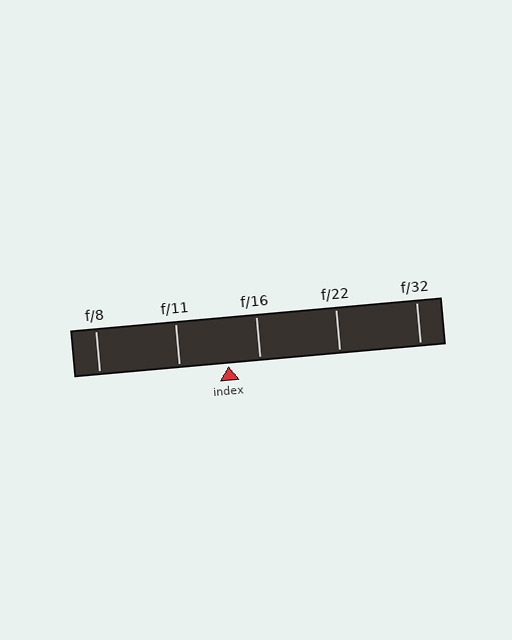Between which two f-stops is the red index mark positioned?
The index mark is between f/11 and f/16.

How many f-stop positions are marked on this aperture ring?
There are 5 f-stop positions marked.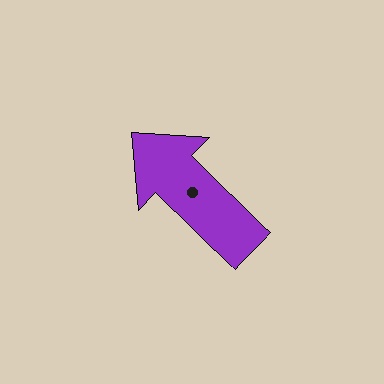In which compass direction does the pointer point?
Northwest.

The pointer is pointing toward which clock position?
Roughly 10 o'clock.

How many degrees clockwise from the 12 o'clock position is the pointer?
Approximately 315 degrees.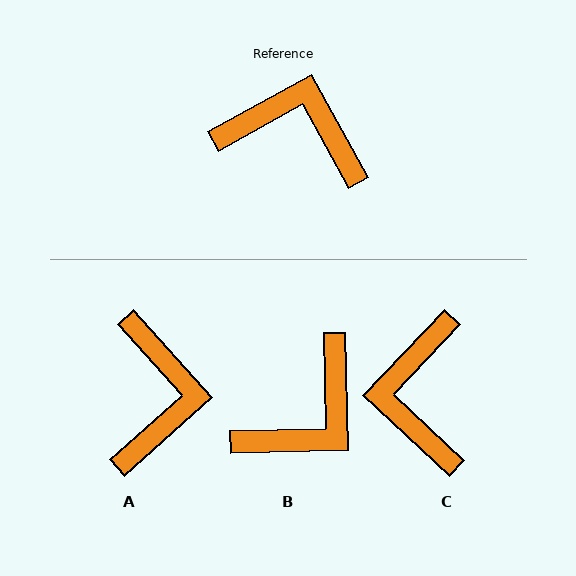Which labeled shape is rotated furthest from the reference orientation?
B, about 118 degrees away.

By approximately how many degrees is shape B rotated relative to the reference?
Approximately 118 degrees clockwise.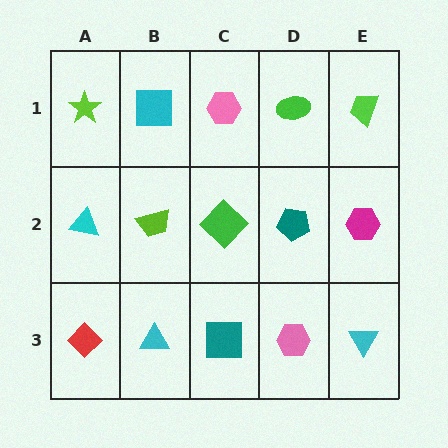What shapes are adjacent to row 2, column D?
A green ellipse (row 1, column D), a pink hexagon (row 3, column D), a green diamond (row 2, column C), a magenta hexagon (row 2, column E).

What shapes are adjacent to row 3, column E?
A magenta hexagon (row 2, column E), a pink hexagon (row 3, column D).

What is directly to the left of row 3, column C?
A cyan triangle.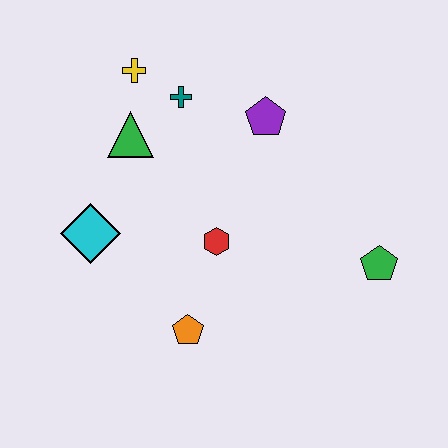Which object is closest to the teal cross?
The yellow cross is closest to the teal cross.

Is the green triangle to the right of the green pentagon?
No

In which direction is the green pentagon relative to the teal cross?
The green pentagon is to the right of the teal cross.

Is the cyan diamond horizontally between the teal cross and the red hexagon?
No